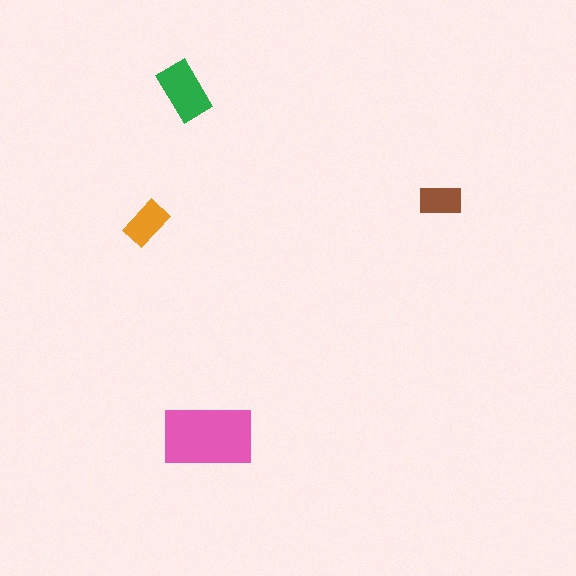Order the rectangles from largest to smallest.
the pink one, the green one, the orange one, the brown one.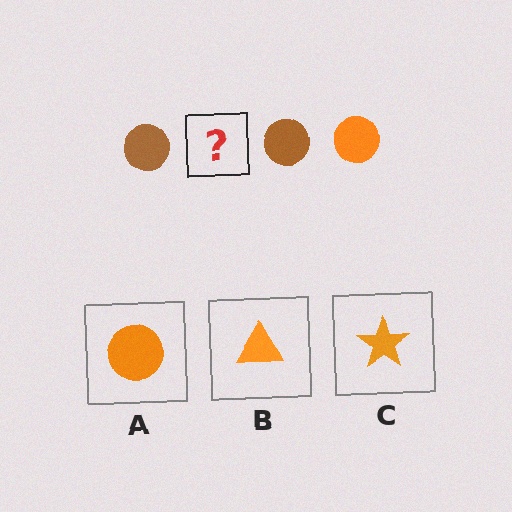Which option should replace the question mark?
Option A.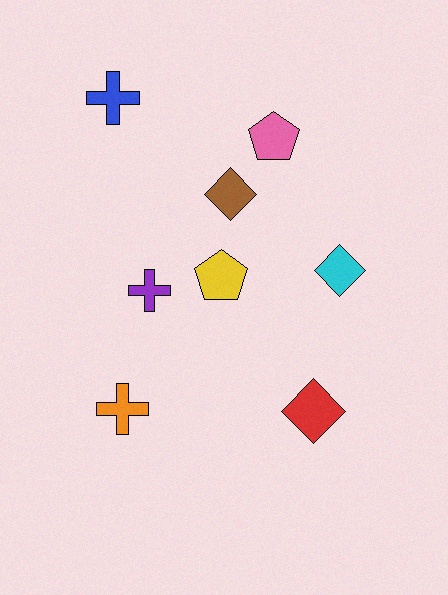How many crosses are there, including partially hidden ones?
There are 3 crosses.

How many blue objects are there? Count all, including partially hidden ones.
There is 1 blue object.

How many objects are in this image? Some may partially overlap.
There are 8 objects.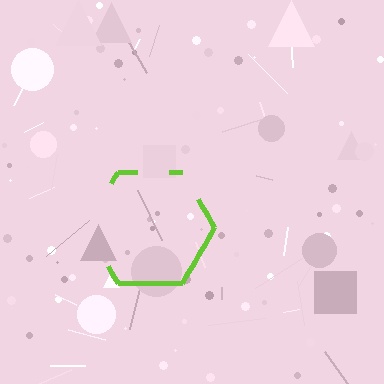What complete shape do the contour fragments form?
The contour fragments form a hexagon.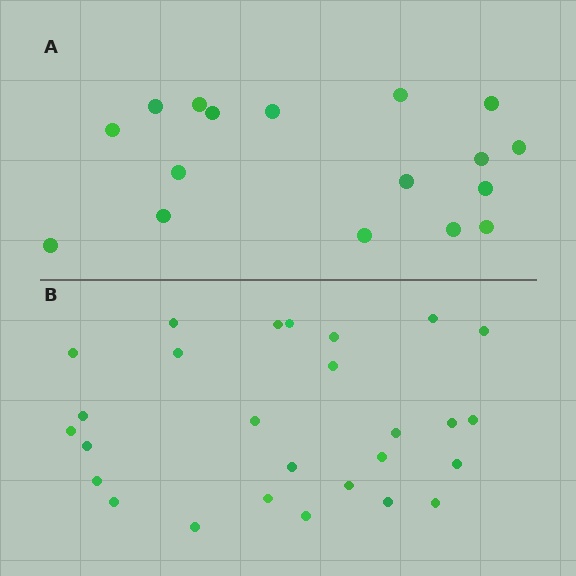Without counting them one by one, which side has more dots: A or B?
Region B (the bottom region) has more dots.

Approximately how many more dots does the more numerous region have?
Region B has roughly 10 or so more dots than region A.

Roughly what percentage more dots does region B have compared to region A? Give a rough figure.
About 60% more.